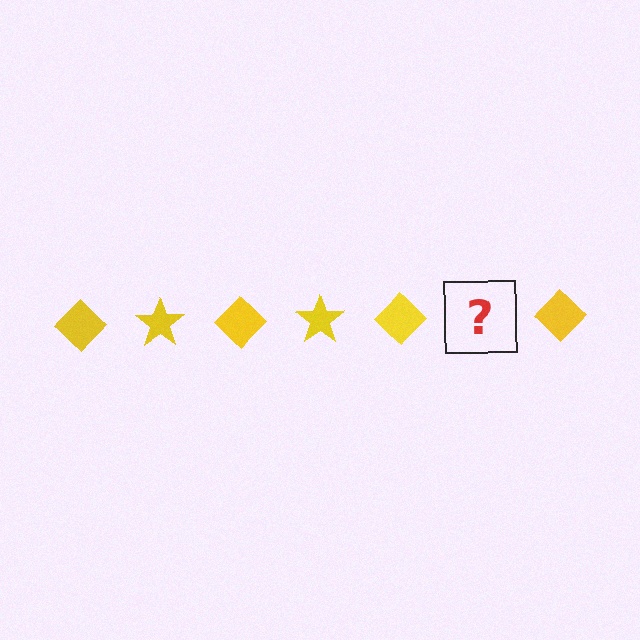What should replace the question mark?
The question mark should be replaced with a yellow star.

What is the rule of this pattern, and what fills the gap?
The rule is that the pattern cycles through diamond, star shapes in yellow. The gap should be filled with a yellow star.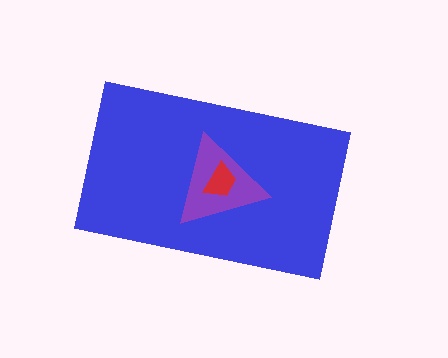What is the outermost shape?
The blue rectangle.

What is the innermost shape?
The red trapezoid.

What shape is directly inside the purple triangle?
The red trapezoid.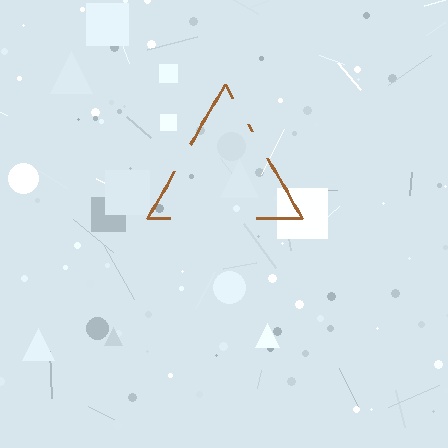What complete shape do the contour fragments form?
The contour fragments form a triangle.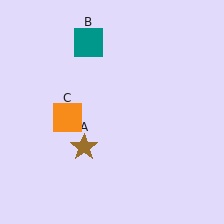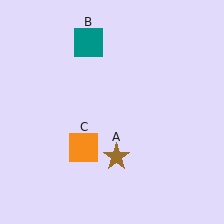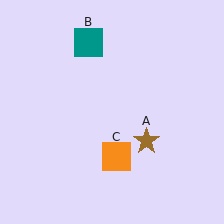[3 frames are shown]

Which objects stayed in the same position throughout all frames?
Teal square (object B) remained stationary.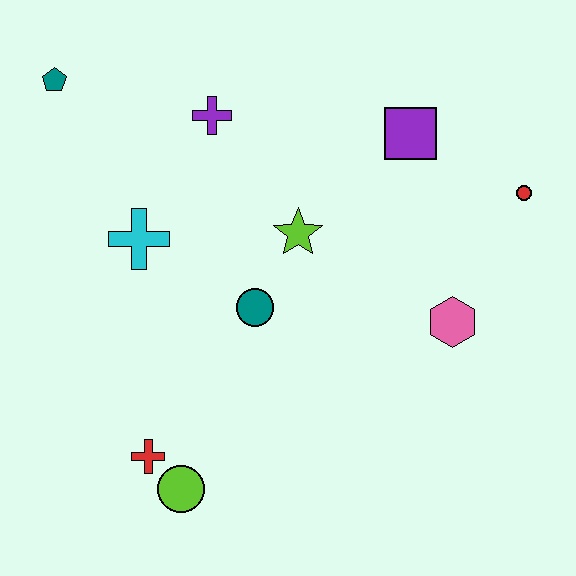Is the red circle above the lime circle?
Yes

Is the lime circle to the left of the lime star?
Yes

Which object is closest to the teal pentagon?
The purple cross is closest to the teal pentagon.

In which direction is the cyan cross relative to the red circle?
The cyan cross is to the left of the red circle.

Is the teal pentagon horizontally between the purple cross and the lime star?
No